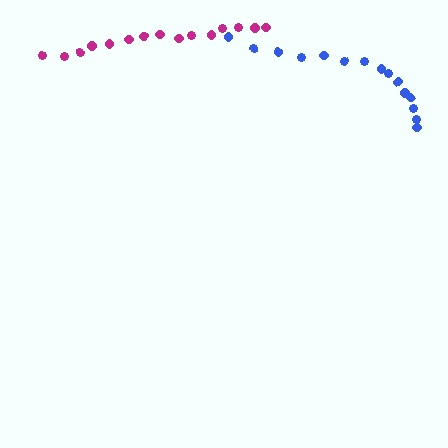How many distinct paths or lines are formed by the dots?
There are 2 distinct paths.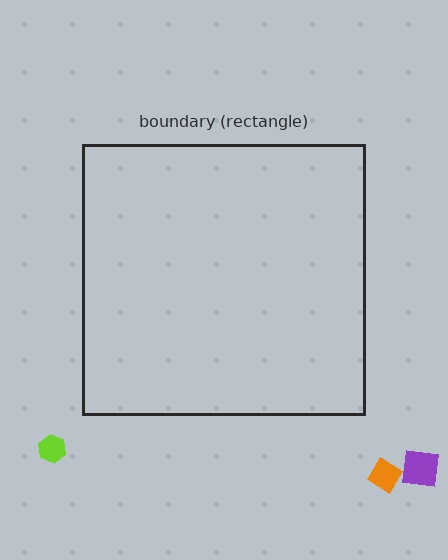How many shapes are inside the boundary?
0 inside, 3 outside.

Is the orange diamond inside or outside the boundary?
Outside.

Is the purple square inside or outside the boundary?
Outside.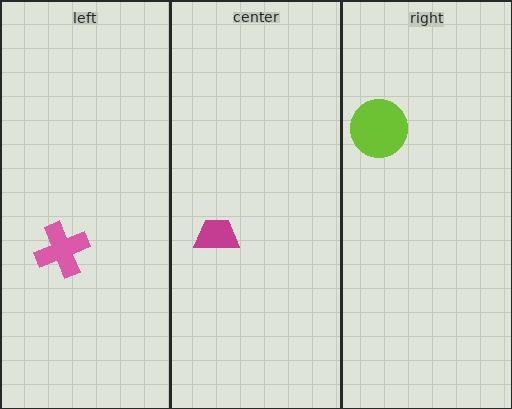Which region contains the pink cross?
The left region.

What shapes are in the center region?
The magenta trapezoid.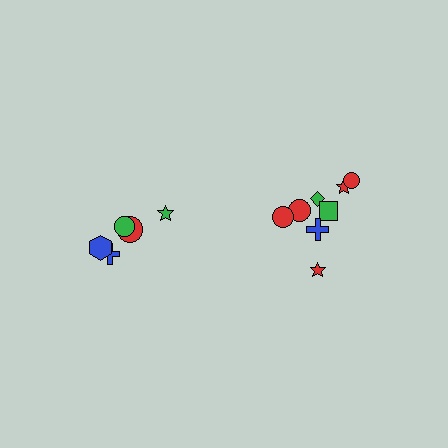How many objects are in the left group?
There are 5 objects.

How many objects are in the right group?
There are 8 objects.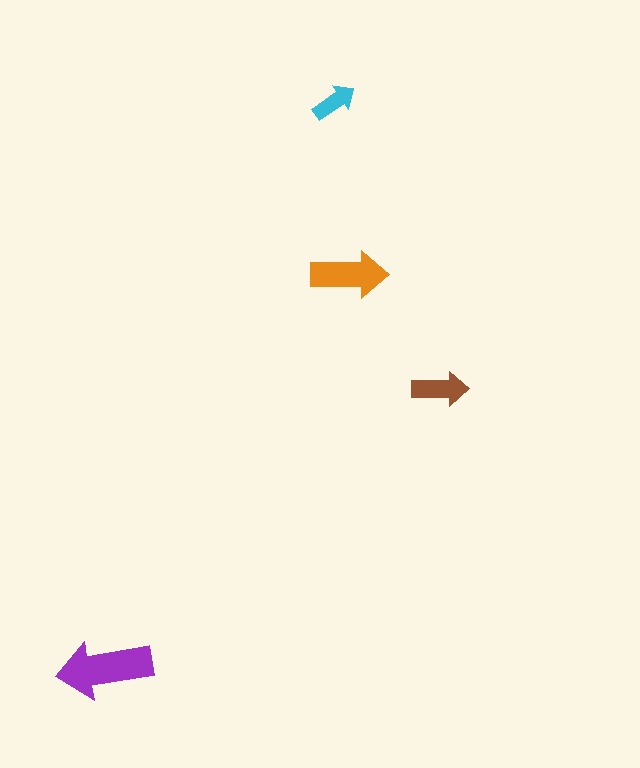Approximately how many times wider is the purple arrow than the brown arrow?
About 1.5 times wider.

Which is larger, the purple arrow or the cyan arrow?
The purple one.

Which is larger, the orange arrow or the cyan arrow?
The orange one.